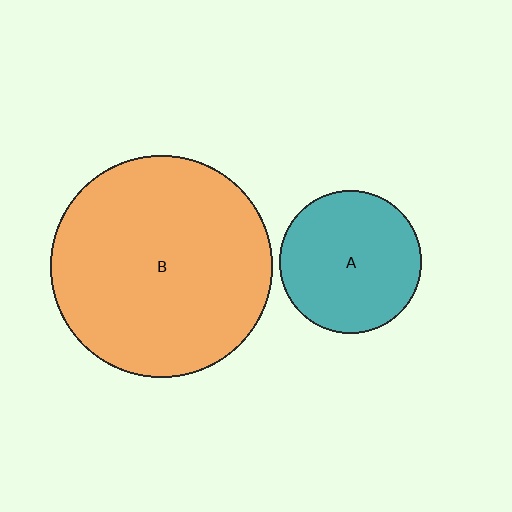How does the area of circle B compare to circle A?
Approximately 2.4 times.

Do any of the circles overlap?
No, none of the circles overlap.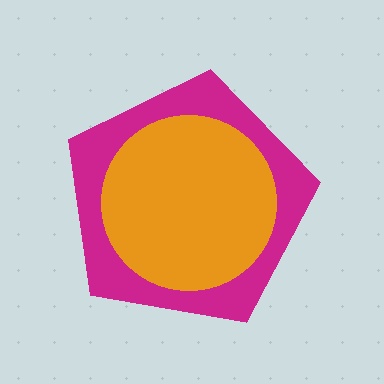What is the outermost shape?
The magenta pentagon.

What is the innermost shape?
The orange circle.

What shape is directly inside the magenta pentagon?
The orange circle.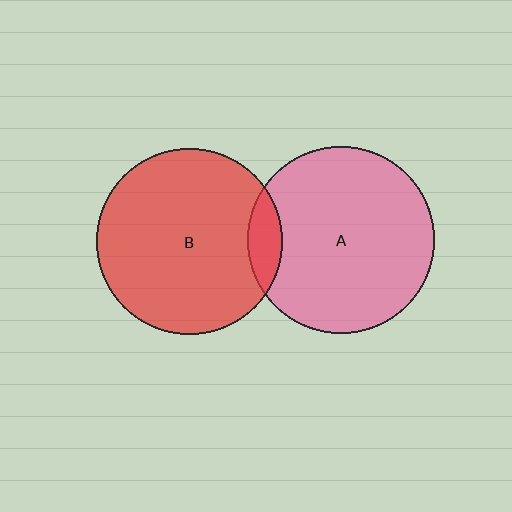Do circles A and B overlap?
Yes.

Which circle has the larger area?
Circle A (pink).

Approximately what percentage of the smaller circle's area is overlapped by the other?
Approximately 10%.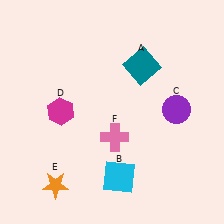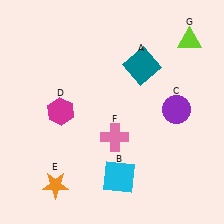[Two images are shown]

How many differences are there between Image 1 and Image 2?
There is 1 difference between the two images.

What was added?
A lime triangle (G) was added in Image 2.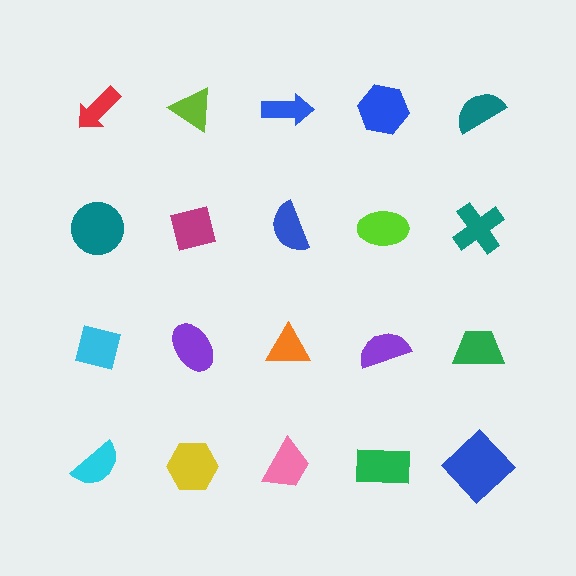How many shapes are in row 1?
5 shapes.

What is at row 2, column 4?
A lime ellipse.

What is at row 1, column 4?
A blue hexagon.